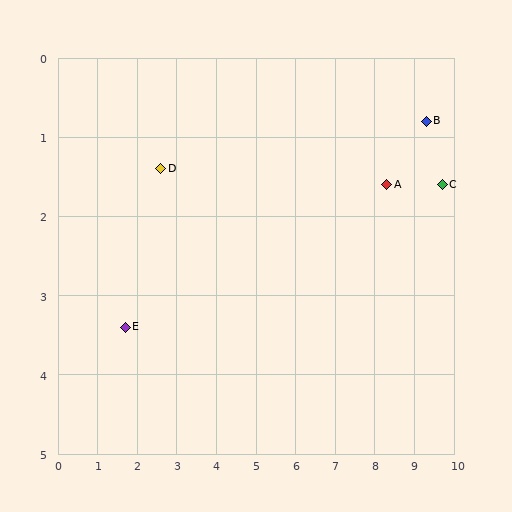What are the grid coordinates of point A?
Point A is at approximately (8.3, 1.6).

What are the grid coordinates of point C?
Point C is at approximately (9.7, 1.6).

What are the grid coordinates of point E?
Point E is at approximately (1.7, 3.4).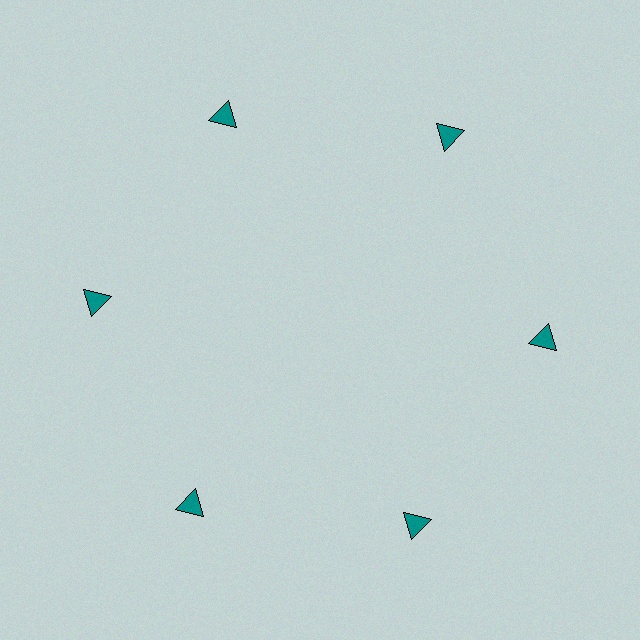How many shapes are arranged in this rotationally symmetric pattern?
There are 6 shapes, arranged in 6 groups of 1.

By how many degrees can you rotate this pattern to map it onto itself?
The pattern maps onto itself every 60 degrees of rotation.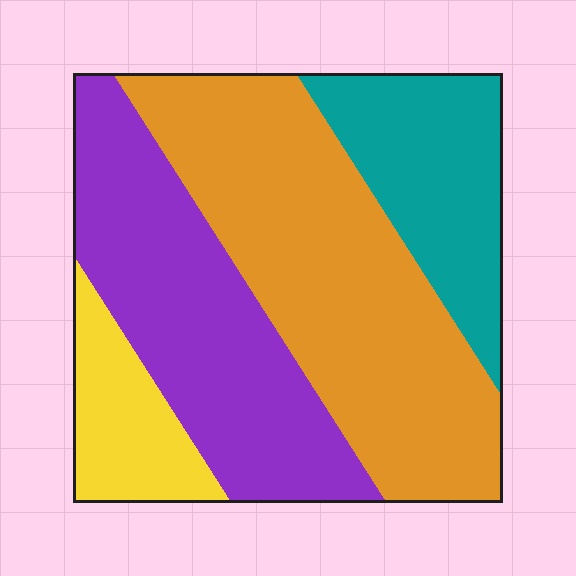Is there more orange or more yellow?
Orange.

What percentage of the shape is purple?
Purple covers roughly 30% of the shape.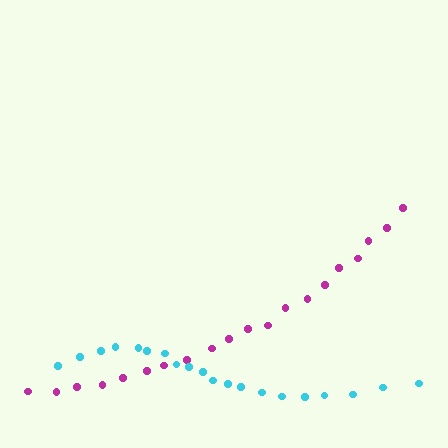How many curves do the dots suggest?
There are 2 distinct paths.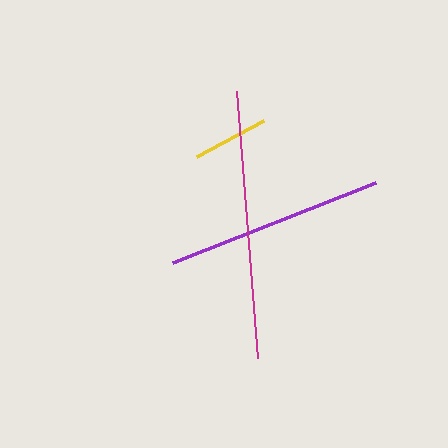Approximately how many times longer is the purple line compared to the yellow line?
The purple line is approximately 2.9 times the length of the yellow line.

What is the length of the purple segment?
The purple segment is approximately 218 pixels long.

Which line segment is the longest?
The magenta line is the longest at approximately 268 pixels.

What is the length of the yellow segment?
The yellow segment is approximately 76 pixels long.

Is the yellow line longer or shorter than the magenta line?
The magenta line is longer than the yellow line.